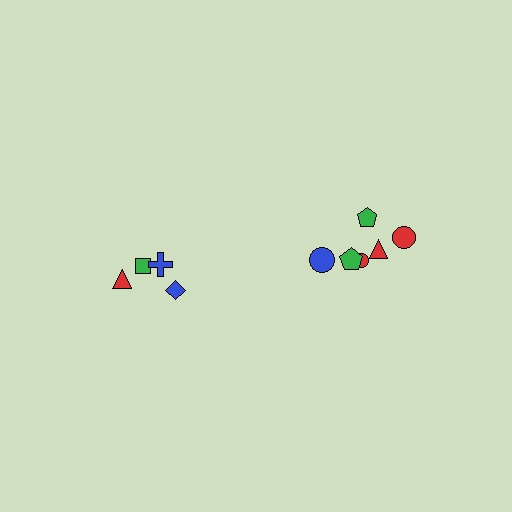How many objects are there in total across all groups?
There are 10 objects.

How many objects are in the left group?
There are 4 objects.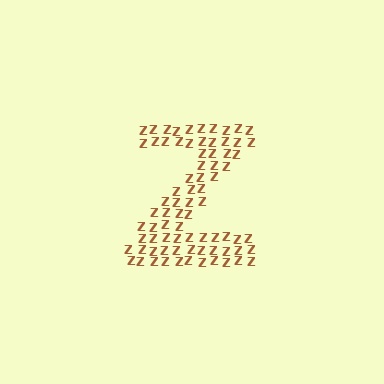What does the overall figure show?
The overall figure shows the letter Z.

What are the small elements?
The small elements are letter Z's.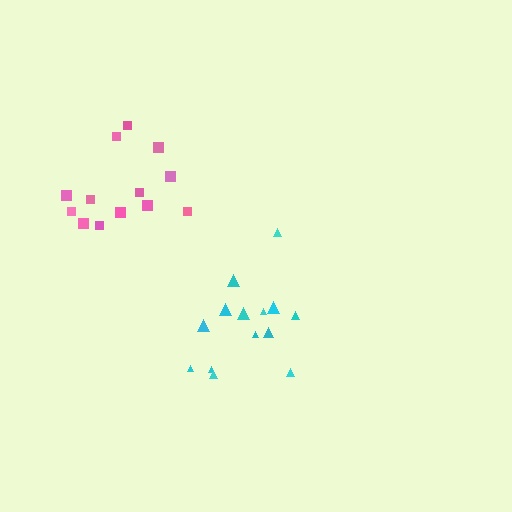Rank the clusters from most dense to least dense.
pink, cyan.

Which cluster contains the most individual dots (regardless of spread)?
Cyan (14).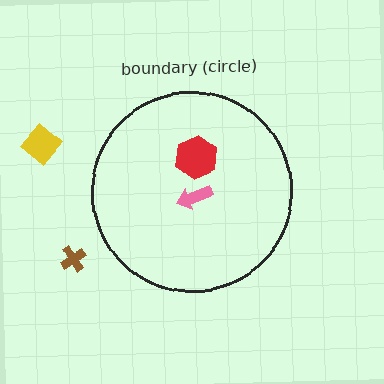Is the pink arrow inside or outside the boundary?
Inside.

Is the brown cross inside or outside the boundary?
Outside.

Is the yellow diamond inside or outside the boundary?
Outside.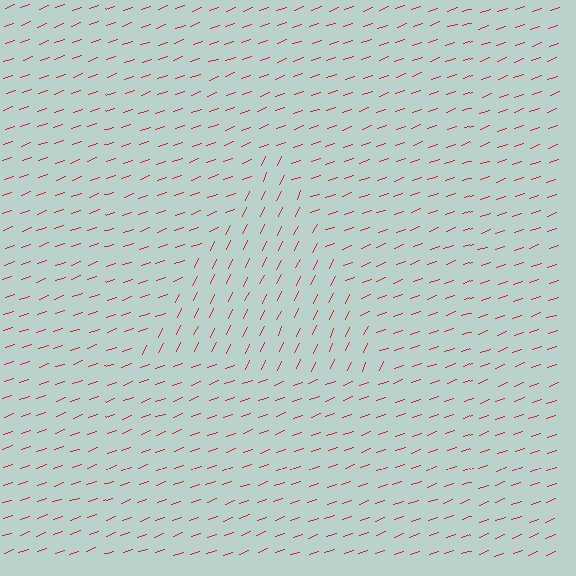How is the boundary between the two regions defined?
The boundary is defined purely by a change in line orientation (approximately 45 degrees difference). All lines are the same color and thickness.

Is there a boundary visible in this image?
Yes, there is a texture boundary formed by a change in line orientation.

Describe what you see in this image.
The image is filled with small red line segments. A triangle region in the image has lines oriented differently from the surrounding lines, creating a visible texture boundary.